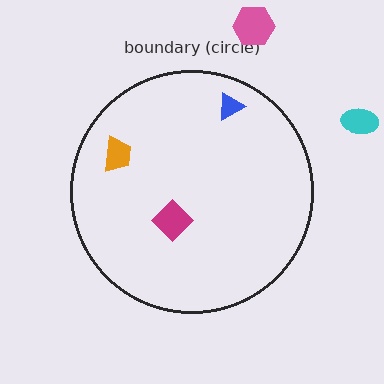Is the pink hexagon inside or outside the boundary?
Outside.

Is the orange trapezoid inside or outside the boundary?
Inside.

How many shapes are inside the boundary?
3 inside, 2 outside.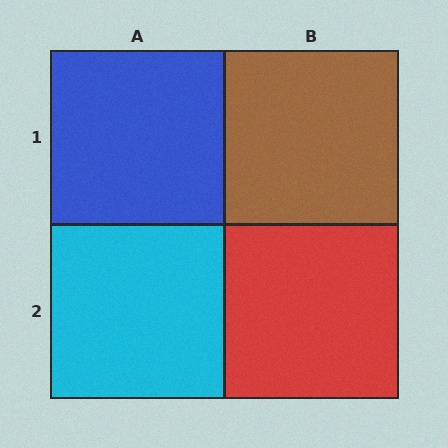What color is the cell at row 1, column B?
Brown.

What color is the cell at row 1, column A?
Blue.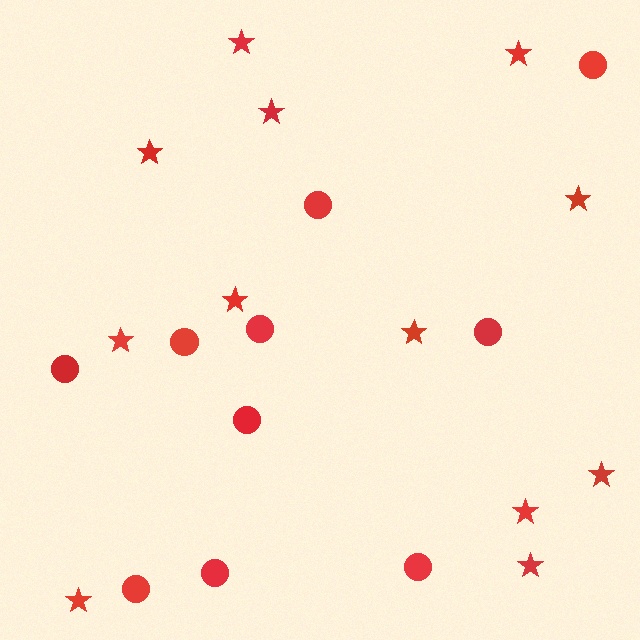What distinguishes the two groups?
There are 2 groups: one group of stars (12) and one group of circles (10).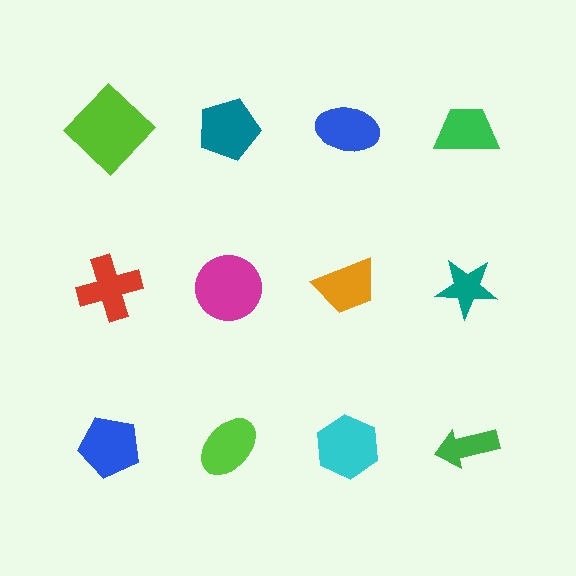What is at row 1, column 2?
A teal pentagon.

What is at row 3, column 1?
A blue pentagon.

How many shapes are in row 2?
4 shapes.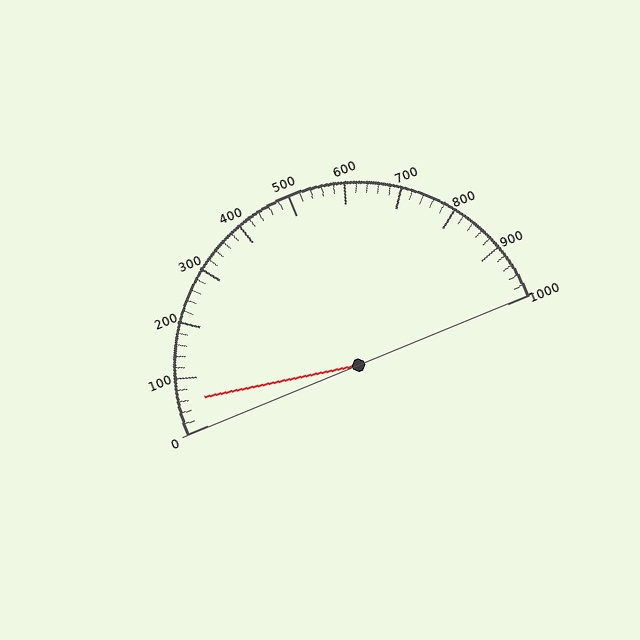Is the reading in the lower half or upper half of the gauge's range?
The reading is in the lower half of the range (0 to 1000).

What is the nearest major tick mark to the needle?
The nearest major tick mark is 100.